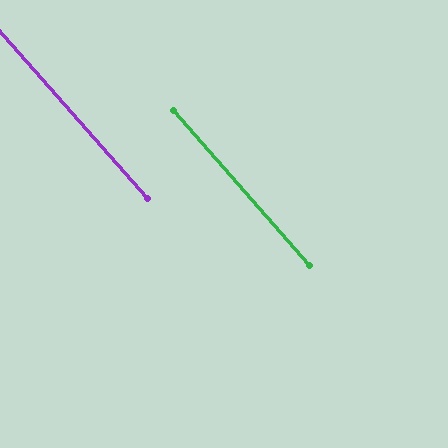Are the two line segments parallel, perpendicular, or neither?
Parallel — their directions differ by only 0.4°.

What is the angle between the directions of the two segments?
Approximately 0 degrees.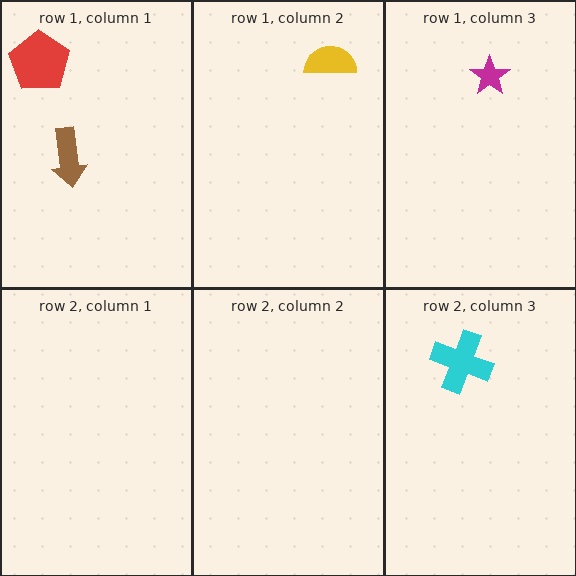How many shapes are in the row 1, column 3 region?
1.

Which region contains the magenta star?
The row 1, column 3 region.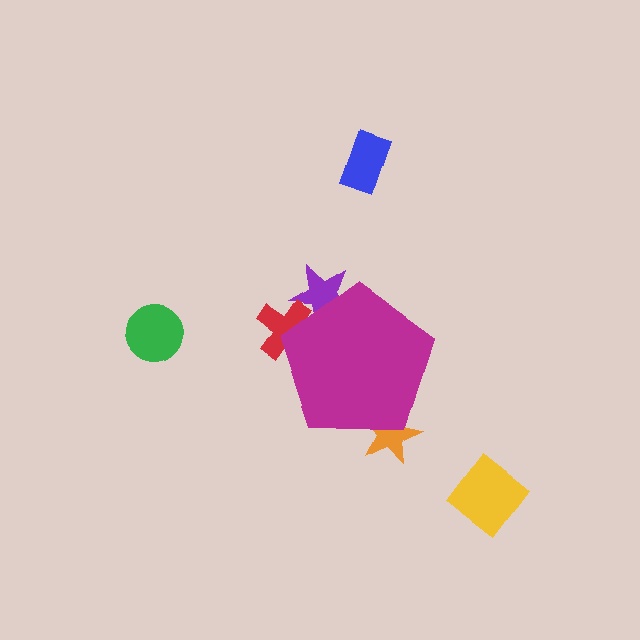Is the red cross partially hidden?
Yes, the red cross is partially hidden behind the magenta pentagon.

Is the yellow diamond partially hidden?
No, the yellow diamond is fully visible.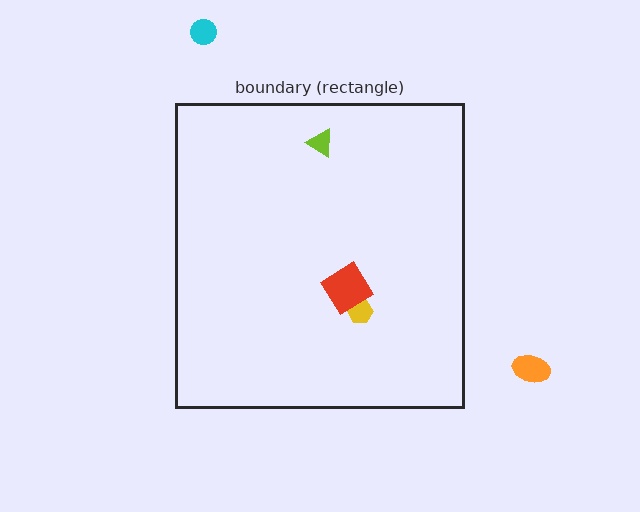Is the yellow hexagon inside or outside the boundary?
Inside.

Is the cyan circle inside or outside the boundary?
Outside.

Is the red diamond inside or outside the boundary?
Inside.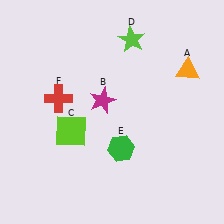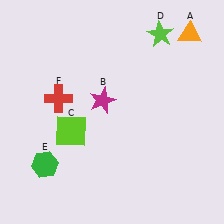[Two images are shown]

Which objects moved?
The objects that moved are: the orange triangle (A), the lime star (D), the green hexagon (E).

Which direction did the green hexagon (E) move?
The green hexagon (E) moved left.